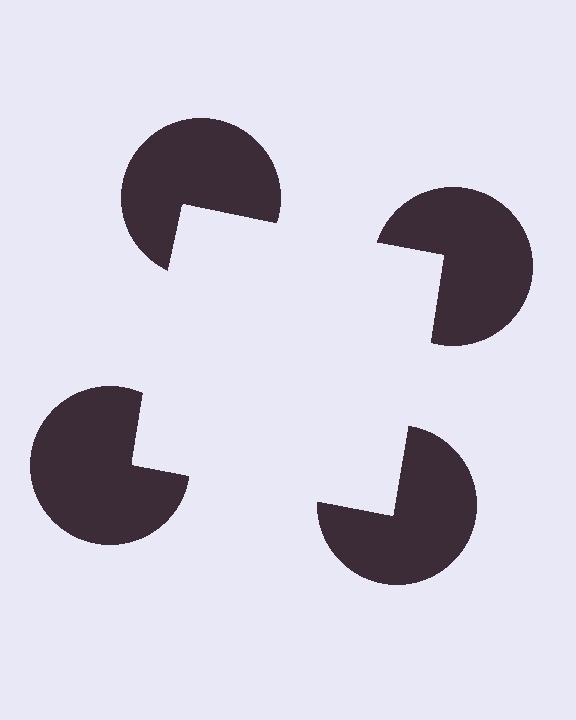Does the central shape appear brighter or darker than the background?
It typically appears slightly brighter than the background, even though no actual brightness change is drawn.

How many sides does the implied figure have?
4 sides.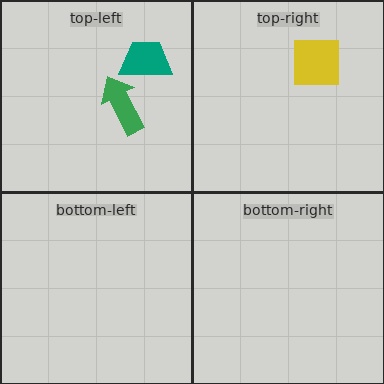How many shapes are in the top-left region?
2.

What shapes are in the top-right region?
The yellow square.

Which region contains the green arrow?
The top-left region.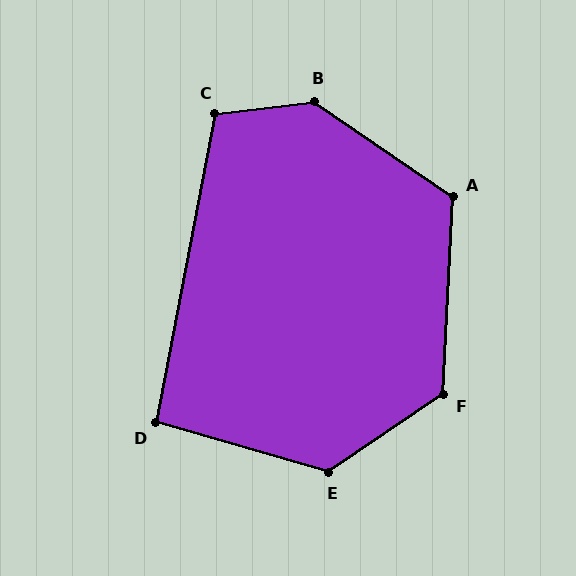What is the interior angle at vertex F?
Approximately 127 degrees (obtuse).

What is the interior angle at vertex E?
Approximately 130 degrees (obtuse).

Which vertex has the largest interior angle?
B, at approximately 138 degrees.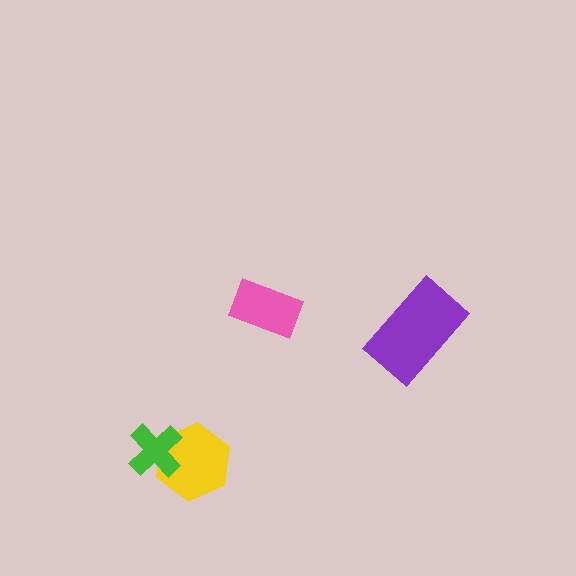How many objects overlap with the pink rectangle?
0 objects overlap with the pink rectangle.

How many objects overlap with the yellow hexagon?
1 object overlaps with the yellow hexagon.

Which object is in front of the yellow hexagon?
The green cross is in front of the yellow hexagon.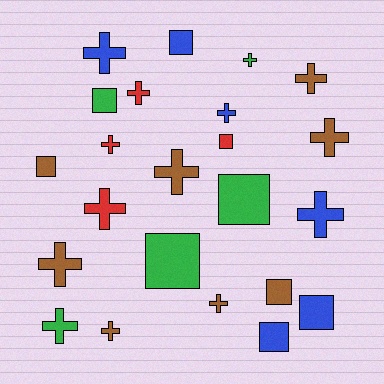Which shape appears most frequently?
Cross, with 14 objects.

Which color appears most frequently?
Brown, with 8 objects.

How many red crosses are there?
There are 3 red crosses.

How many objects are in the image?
There are 23 objects.